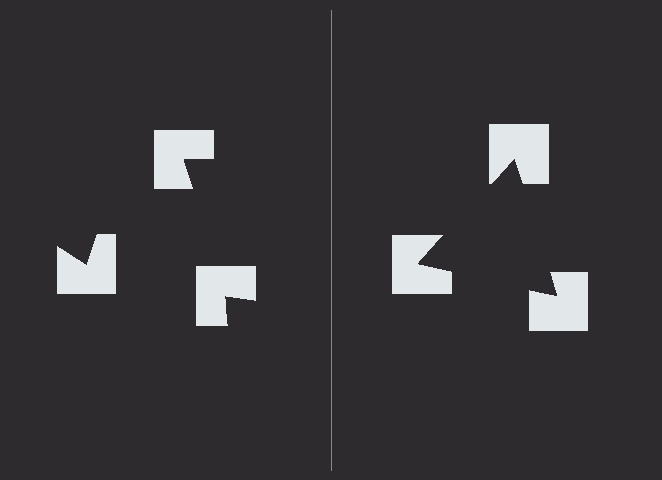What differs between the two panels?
The notched squares are positioned identically on both sides; only the wedge orientations differ. On the right they align to a triangle; on the left they are misaligned.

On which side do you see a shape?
An illusory triangle appears on the right side. On the left side the wedge cuts are rotated, so no coherent shape forms.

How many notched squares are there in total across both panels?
6 — 3 on each side.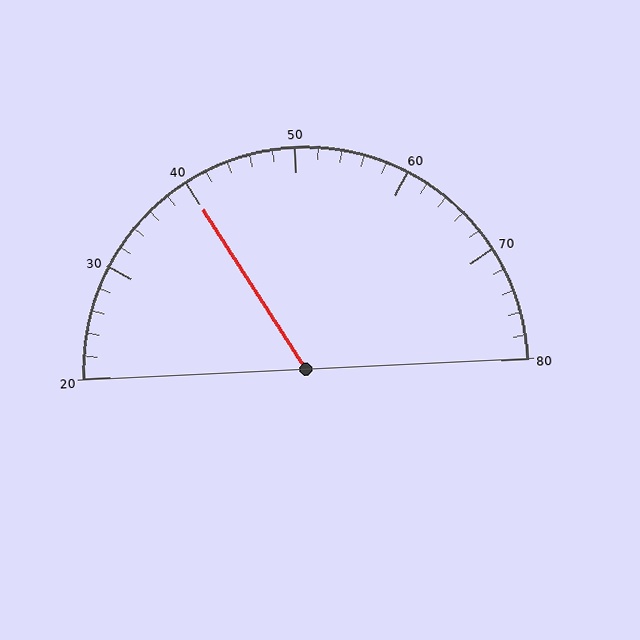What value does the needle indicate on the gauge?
The needle indicates approximately 40.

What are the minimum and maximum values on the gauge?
The gauge ranges from 20 to 80.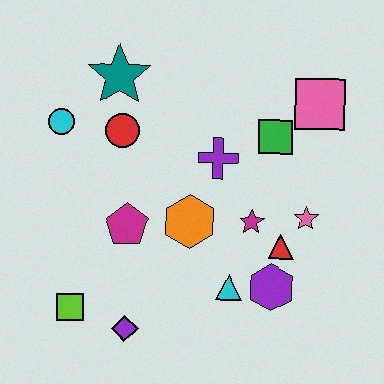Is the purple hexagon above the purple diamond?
Yes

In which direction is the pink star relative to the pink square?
The pink star is below the pink square.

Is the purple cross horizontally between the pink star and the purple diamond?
Yes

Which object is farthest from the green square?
The lime square is farthest from the green square.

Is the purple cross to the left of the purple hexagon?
Yes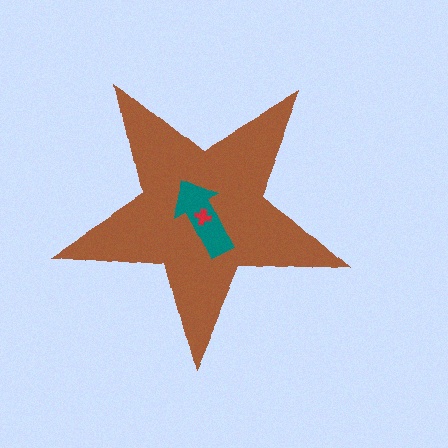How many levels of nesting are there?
3.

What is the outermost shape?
The brown star.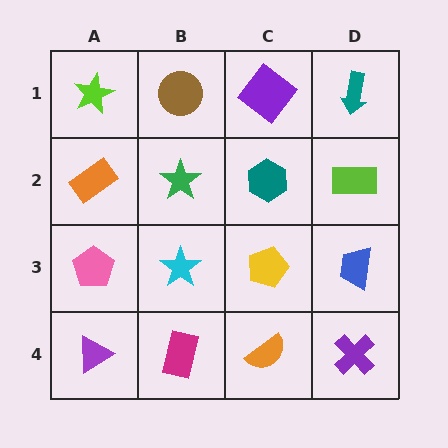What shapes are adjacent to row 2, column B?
A brown circle (row 1, column B), a cyan star (row 3, column B), an orange rectangle (row 2, column A), a teal hexagon (row 2, column C).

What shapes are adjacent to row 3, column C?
A teal hexagon (row 2, column C), an orange semicircle (row 4, column C), a cyan star (row 3, column B), a blue trapezoid (row 3, column D).